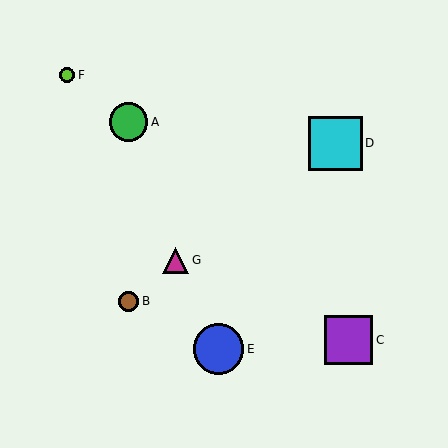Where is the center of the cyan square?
The center of the cyan square is at (335, 143).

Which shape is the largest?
The cyan square (labeled D) is the largest.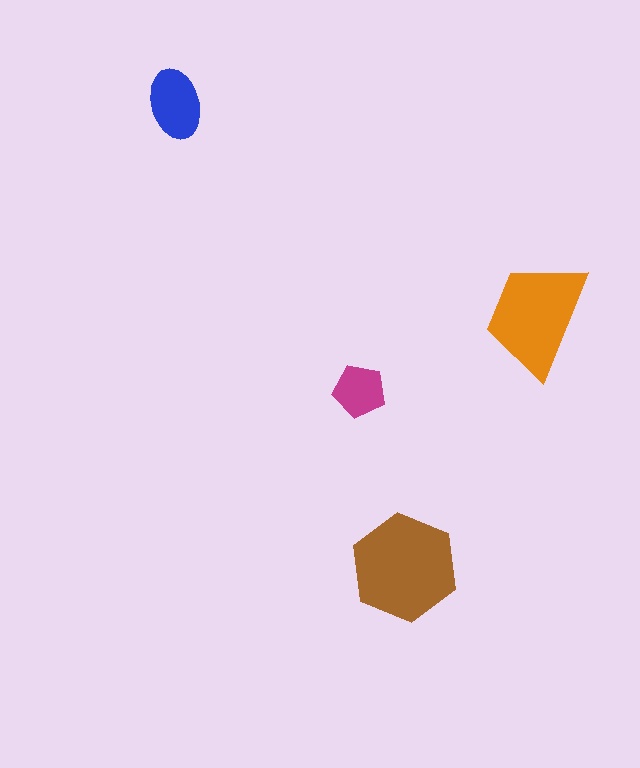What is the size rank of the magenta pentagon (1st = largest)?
4th.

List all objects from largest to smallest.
The brown hexagon, the orange trapezoid, the blue ellipse, the magenta pentagon.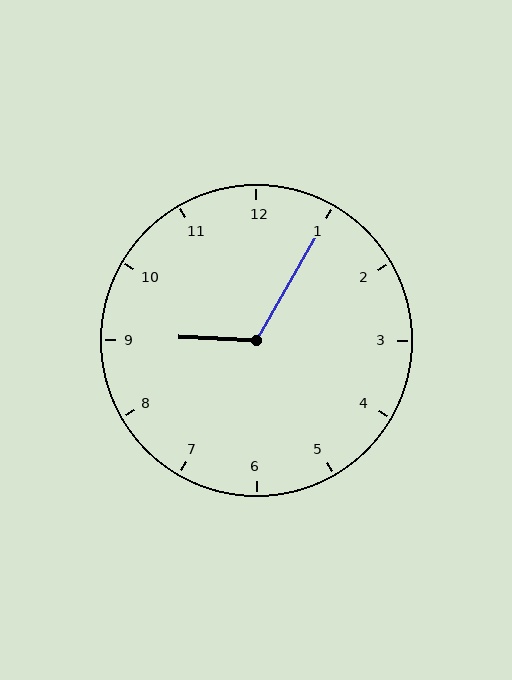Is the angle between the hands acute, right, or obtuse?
It is obtuse.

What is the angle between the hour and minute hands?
Approximately 118 degrees.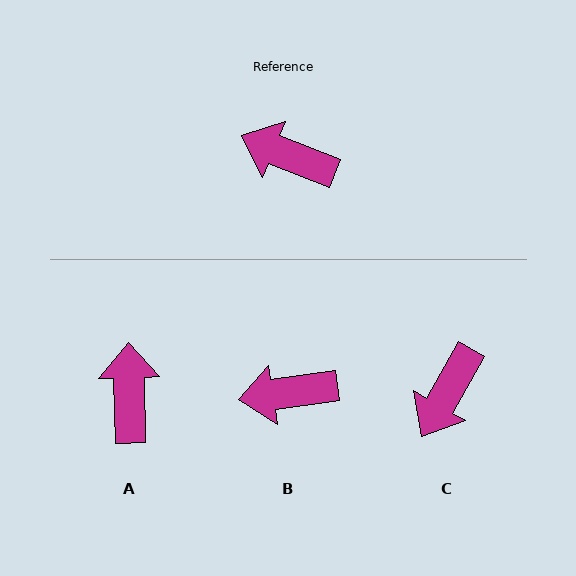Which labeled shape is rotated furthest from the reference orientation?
C, about 82 degrees away.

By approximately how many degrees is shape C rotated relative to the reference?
Approximately 82 degrees counter-clockwise.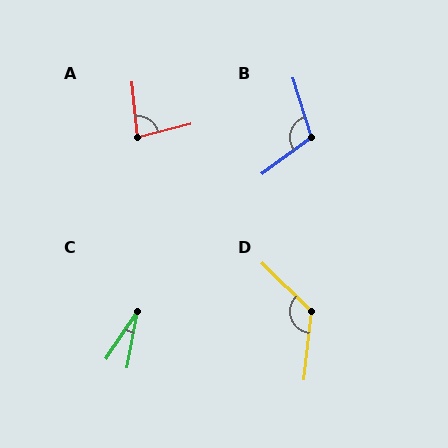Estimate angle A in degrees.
Approximately 82 degrees.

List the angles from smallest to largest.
C (23°), A (82°), B (109°), D (128°).